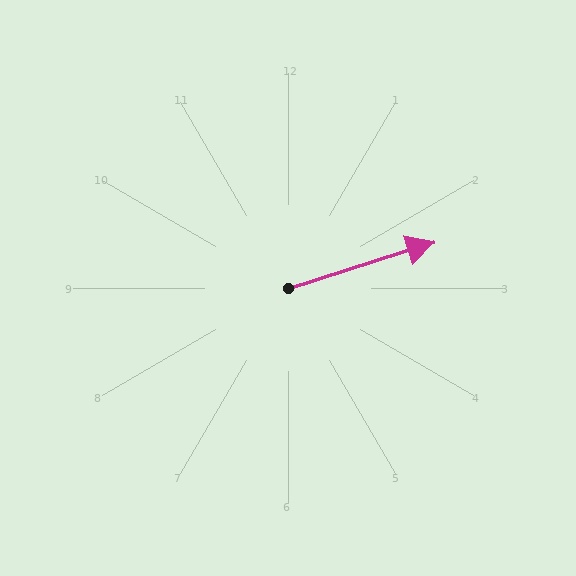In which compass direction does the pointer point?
East.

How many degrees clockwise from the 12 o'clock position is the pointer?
Approximately 72 degrees.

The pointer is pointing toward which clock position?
Roughly 2 o'clock.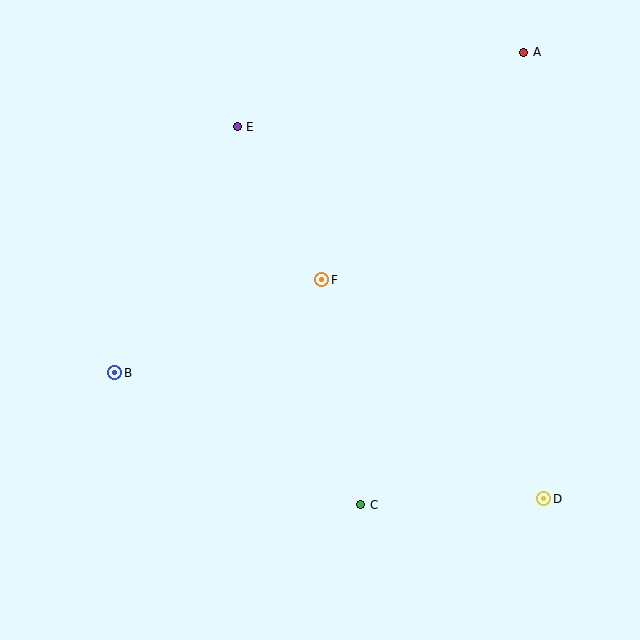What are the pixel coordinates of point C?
Point C is at (361, 505).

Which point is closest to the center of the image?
Point F at (322, 280) is closest to the center.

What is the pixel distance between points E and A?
The distance between E and A is 296 pixels.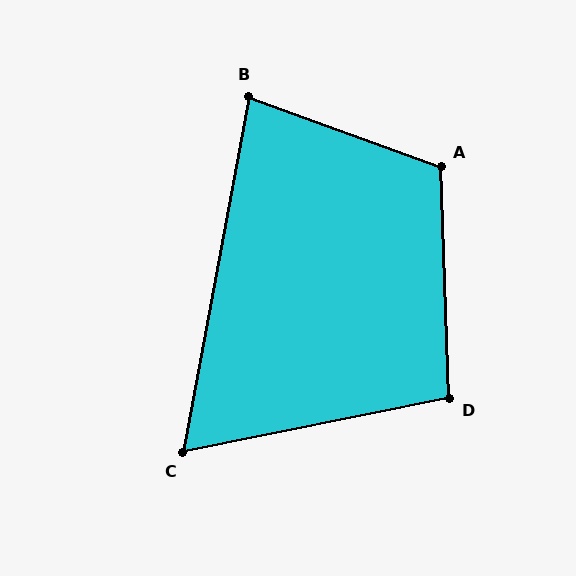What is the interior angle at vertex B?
Approximately 80 degrees (acute).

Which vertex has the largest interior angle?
A, at approximately 112 degrees.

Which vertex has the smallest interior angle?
C, at approximately 68 degrees.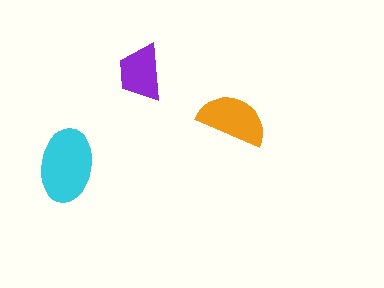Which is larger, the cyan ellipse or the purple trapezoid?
The cyan ellipse.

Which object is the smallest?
The purple trapezoid.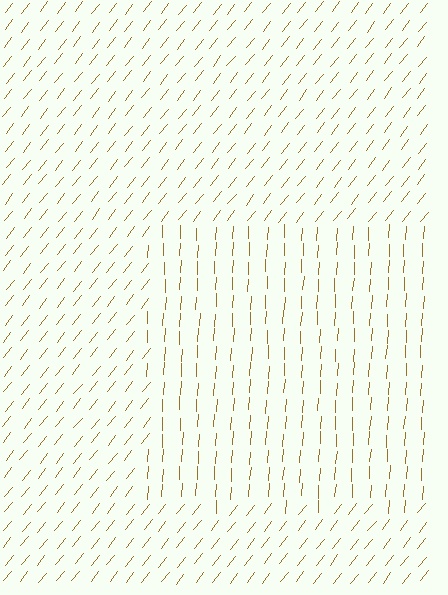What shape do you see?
I see a rectangle.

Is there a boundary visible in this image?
Yes, there is a texture boundary formed by a change in line orientation.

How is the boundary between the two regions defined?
The boundary is defined purely by a change in line orientation (approximately 35 degrees difference). All lines are the same color and thickness.